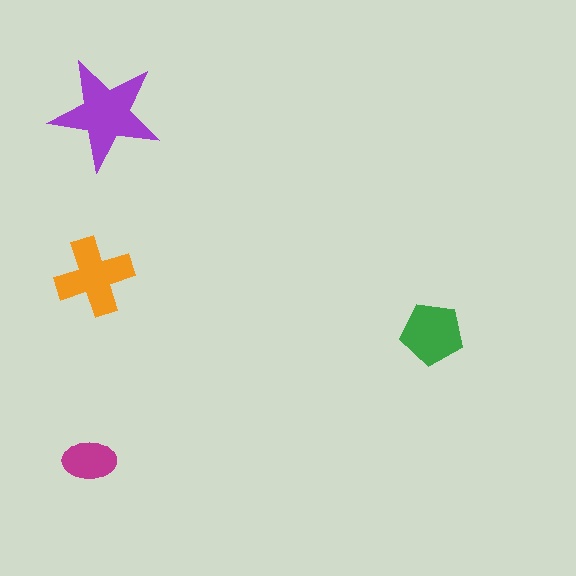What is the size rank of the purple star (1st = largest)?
1st.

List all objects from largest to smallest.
The purple star, the orange cross, the green pentagon, the magenta ellipse.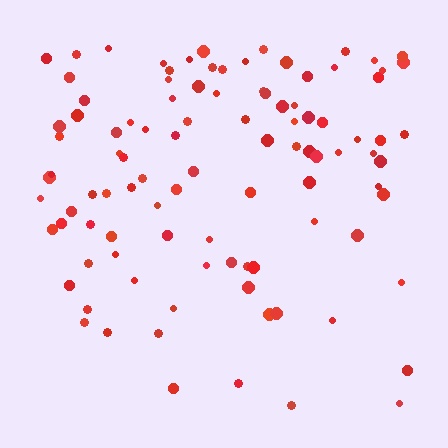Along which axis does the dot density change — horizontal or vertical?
Vertical.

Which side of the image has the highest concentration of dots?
The top.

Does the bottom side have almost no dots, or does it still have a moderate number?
Still a moderate number, just noticeably fewer than the top.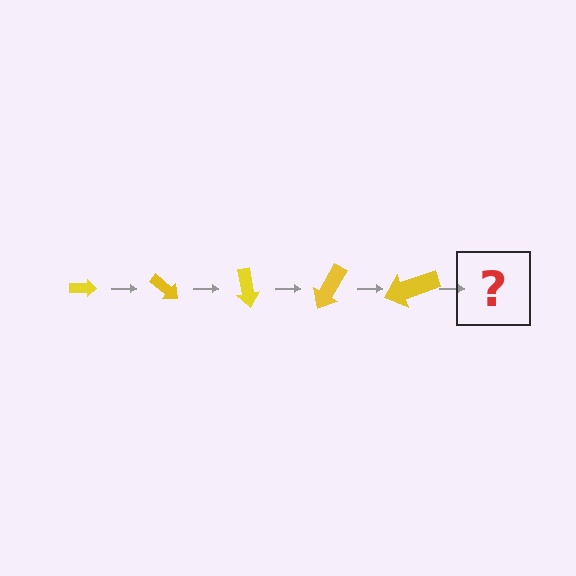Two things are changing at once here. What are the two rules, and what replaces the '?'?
The two rules are that the arrow grows larger each step and it rotates 40 degrees each step. The '?' should be an arrow, larger than the previous one and rotated 200 degrees from the start.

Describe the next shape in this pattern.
It should be an arrow, larger than the previous one and rotated 200 degrees from the start.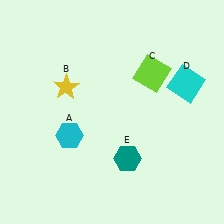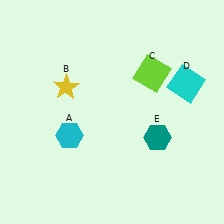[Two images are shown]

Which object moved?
The teal hexagon (E) moved right.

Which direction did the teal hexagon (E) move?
The teal hexagon (E) moved right.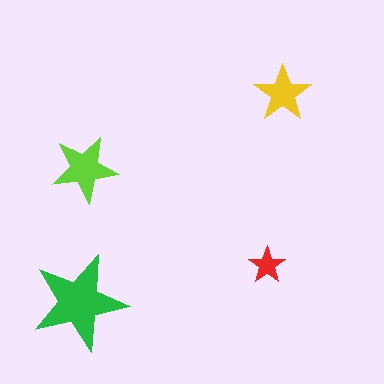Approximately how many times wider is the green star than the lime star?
About 1.5 times wider.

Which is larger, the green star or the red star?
The green one.